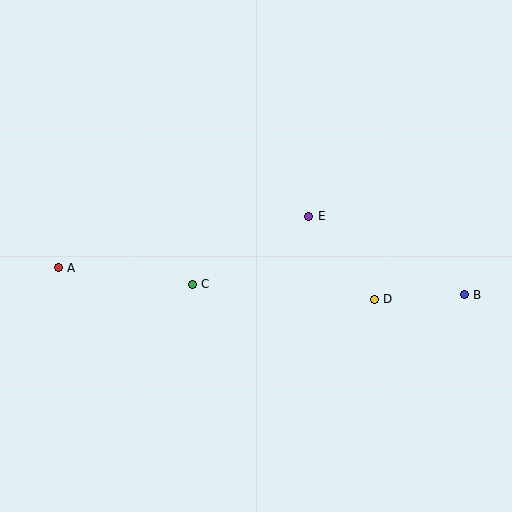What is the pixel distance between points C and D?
The distance between C and D is 183 pixels.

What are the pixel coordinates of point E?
Point E is at (309, 216).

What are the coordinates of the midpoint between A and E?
The midpoint between A and E is at (184, 242).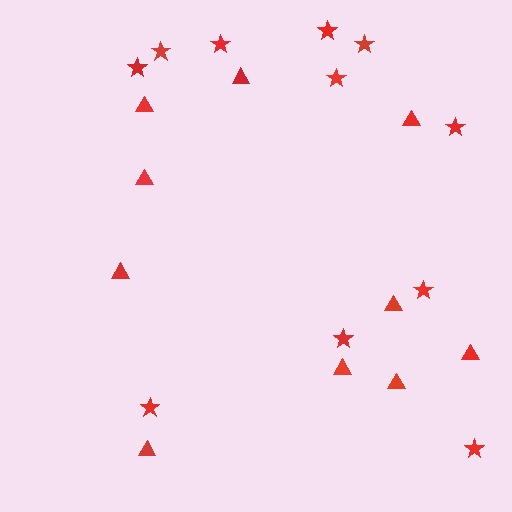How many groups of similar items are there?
There are 2 groups: one group of triangles (10) and one group of stars (11).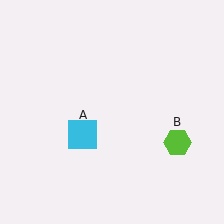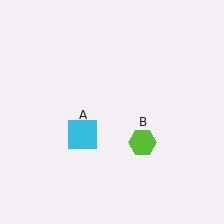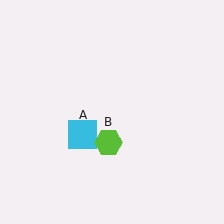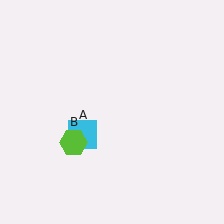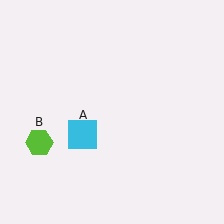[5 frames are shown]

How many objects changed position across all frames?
1 object changed position: lime hexagon (object B).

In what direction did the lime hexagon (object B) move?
The lime hexagon (object B) moved left.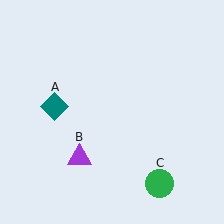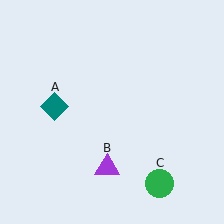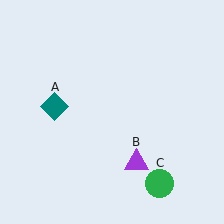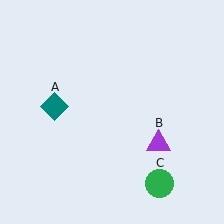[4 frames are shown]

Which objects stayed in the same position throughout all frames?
Teal diamond (object A) and green circle (object C) remained stationary.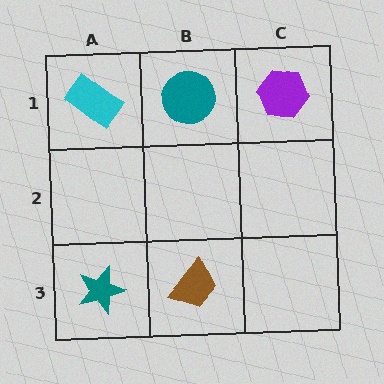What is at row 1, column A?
A cyan rectangle.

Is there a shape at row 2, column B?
No, that cell is empty.